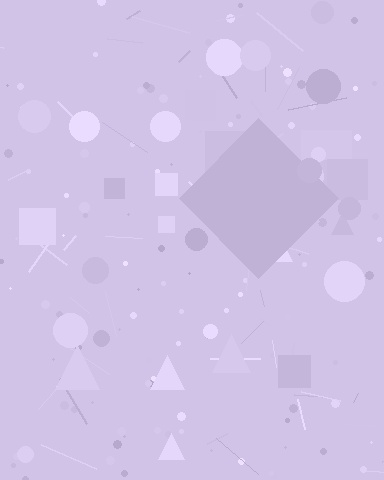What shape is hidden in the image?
A diamond is hidden in the image.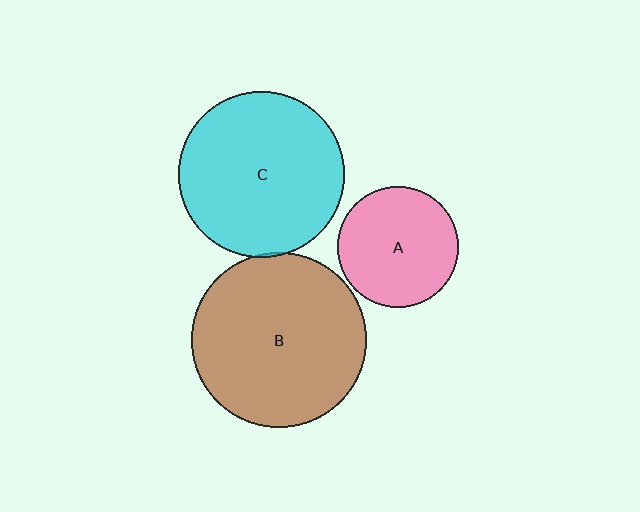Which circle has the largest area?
Circle B (brown).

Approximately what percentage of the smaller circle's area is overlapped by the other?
Approximately 5%.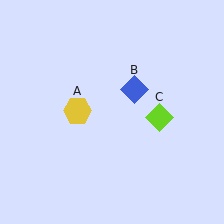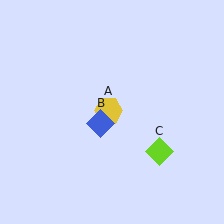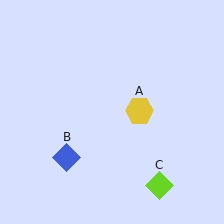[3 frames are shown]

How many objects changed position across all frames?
3 objects changed position: yellow hexagon (object A), blue diamond (object B), lime diamond (object C).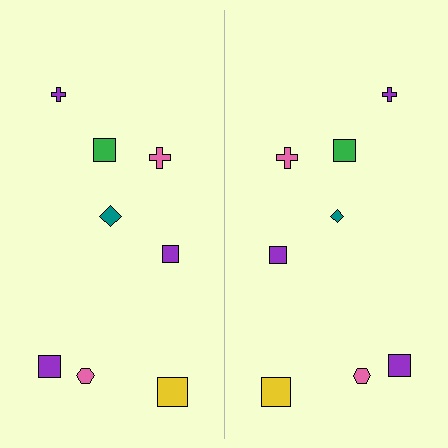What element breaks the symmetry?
The teal diamond on the right side has a different size than its mirror counterpart.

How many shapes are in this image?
There are 16 shapes in this image.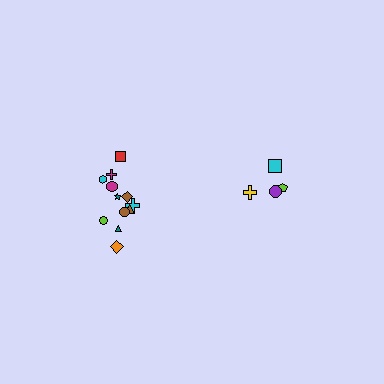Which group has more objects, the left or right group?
The left group.